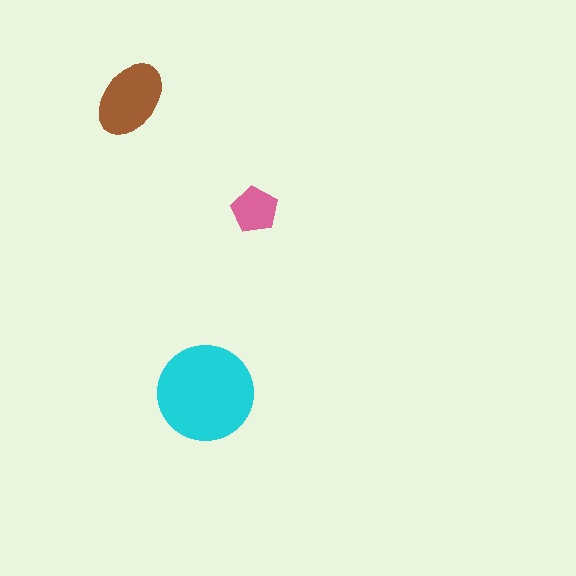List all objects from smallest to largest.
The pink pentagon, the brown ellipse, the cyan circle.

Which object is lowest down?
The cyan circle is bottommost.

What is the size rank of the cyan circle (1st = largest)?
1st.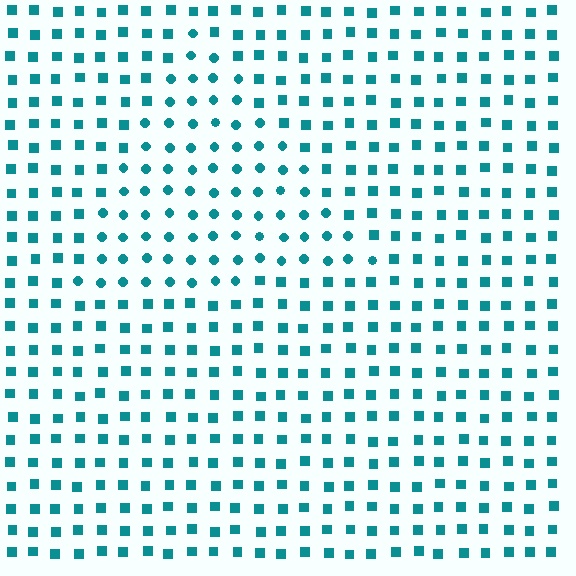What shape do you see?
I see a triangle.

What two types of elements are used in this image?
The image uses circles inside the triangle region and squares outside it.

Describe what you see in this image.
The image is filled with small teal elements arranged in a uniform grid. A triangle-shaped region contains circles, while the surrounding area contains squares. The boundary is defined purely by the change in element shape.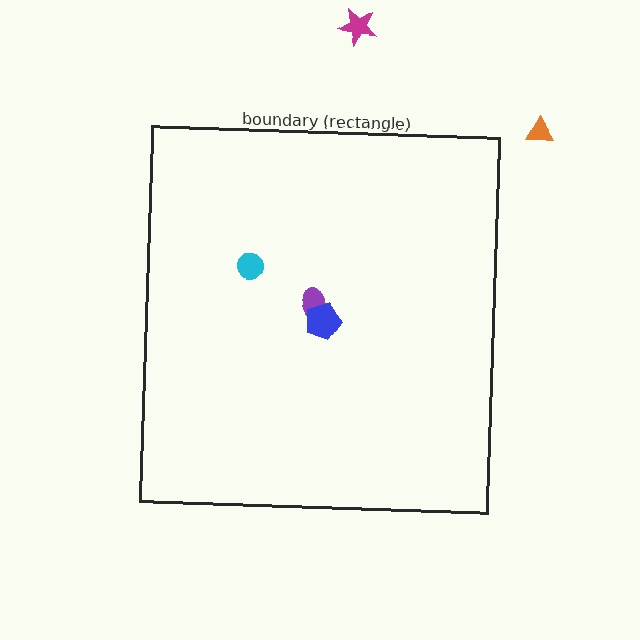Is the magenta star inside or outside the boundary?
Outside.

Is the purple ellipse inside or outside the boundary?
Inside.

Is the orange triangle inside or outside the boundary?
Outside.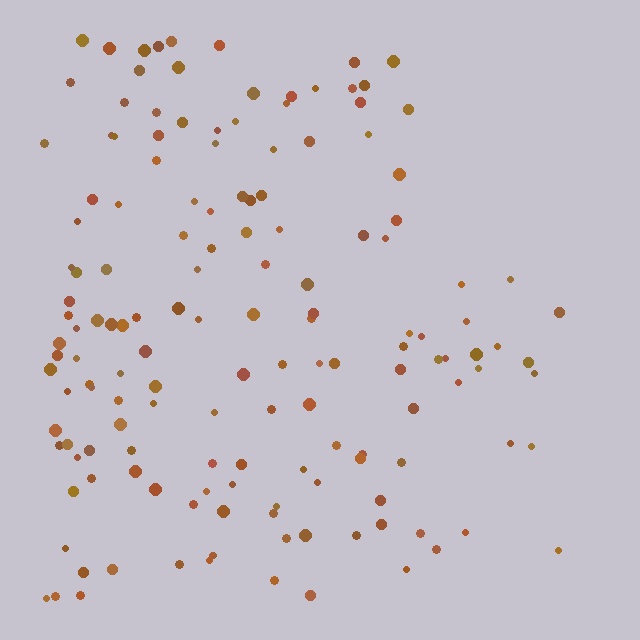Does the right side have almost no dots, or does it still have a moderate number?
Still a moderate number, just noticeably fewer than the left.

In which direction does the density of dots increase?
From right to left, with the left side densest.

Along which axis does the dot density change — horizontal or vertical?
Horizontal.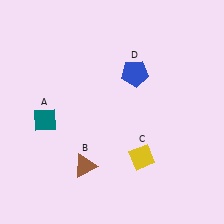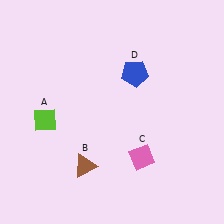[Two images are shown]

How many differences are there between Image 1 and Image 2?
There are 2 differences between the two images.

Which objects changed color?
A changed from teal to lime. C changed from yellow to pink.